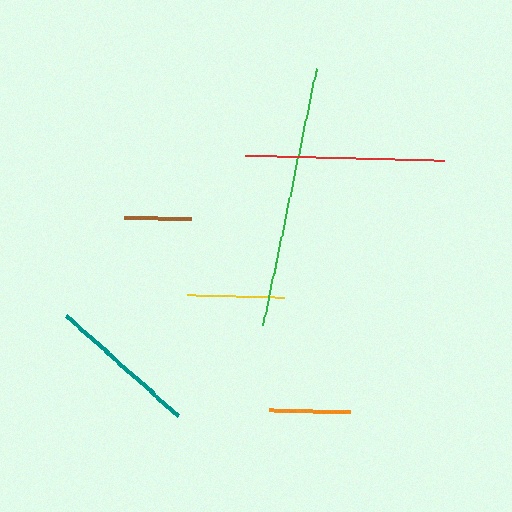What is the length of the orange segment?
The orange segment is approximately 81 pixels long.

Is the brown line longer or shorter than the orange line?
The orange line is longer than the brown line.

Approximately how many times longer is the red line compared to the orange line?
The red line is approximately 2.5 times the length of the orange line.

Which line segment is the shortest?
The brown line is the shortest at approximately 67 pixels.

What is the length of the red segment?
The red segment is approximately 199 pixels long.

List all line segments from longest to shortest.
From longest to shortest: green, red, teal, yellow, orange, brown.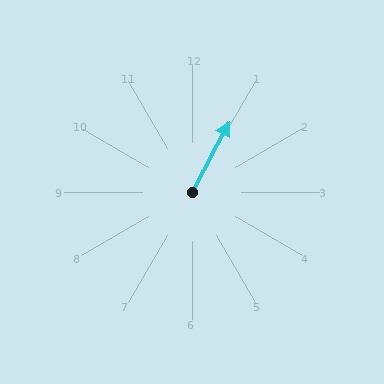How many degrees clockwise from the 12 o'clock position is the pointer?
Approximately 28 degrees.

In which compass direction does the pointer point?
Northeast.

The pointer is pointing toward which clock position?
Roughly 1 o'clock.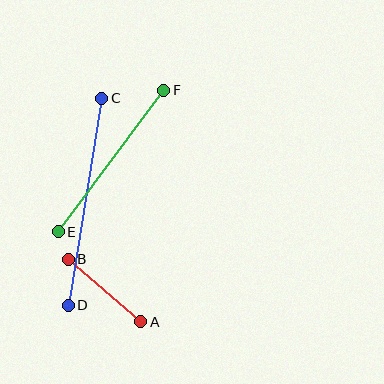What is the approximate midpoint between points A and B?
The midpoint is at approximately (105, 290) pixels.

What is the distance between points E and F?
The distance is approximately 176 pixels.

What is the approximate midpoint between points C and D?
The midpoint is at approximately (85, 202) pixels.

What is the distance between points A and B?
The distance is approximately 96 pixels.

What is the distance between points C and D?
The distance is approximately 209 pixels.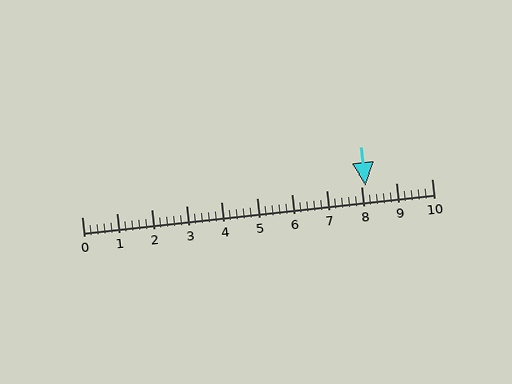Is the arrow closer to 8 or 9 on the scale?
The arrow is closer to 8.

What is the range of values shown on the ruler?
The ruler shows values from 0 to 10.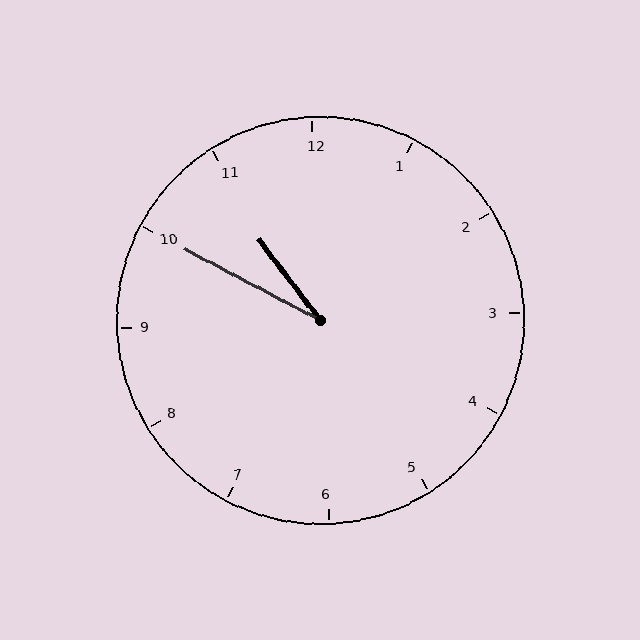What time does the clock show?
10:50.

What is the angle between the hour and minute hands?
Approximately 25 degrees.